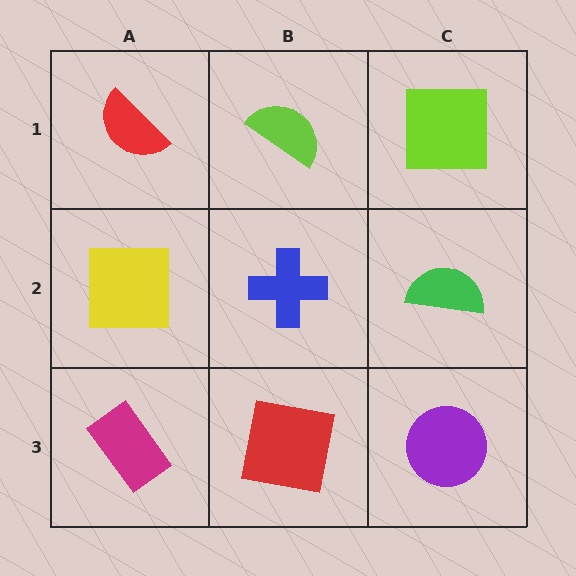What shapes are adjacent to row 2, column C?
A lime square (row 1, column C), a purple circle (row 3, column C), a blue cross (row 2, column B).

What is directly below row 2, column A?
A magenta rectangle.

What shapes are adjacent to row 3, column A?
A yellow square (row 2, column A), a red square (row 3, column B).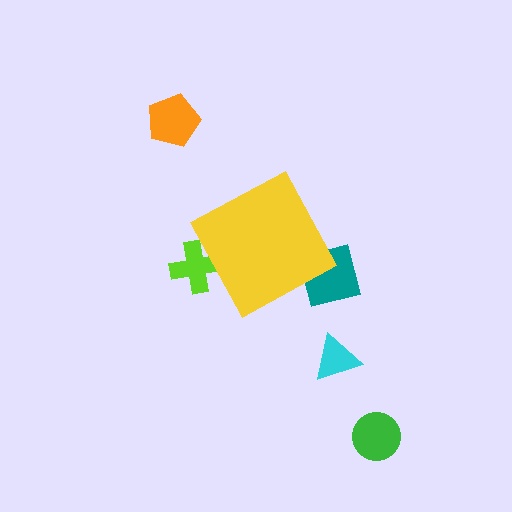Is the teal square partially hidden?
Yes, the teal square is partially hidden behind the yellow diamond.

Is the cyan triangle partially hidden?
No, the cyan triangle is fully visible.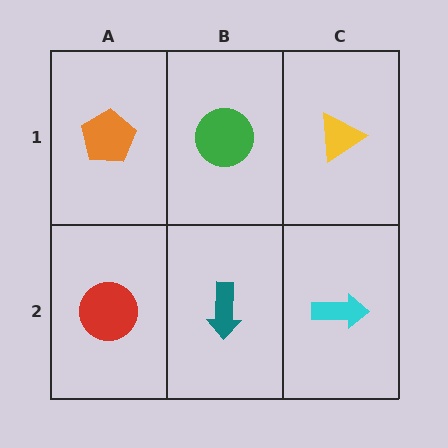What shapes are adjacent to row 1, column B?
A teal arrow (row 2, column B), an orange pentagon (row 1, column A), a yellow triangle (row 1, column C).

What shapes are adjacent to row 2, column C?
A yellow triangle (row 1, column C), a teal arrow (row 2, column B).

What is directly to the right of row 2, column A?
A teal arrow.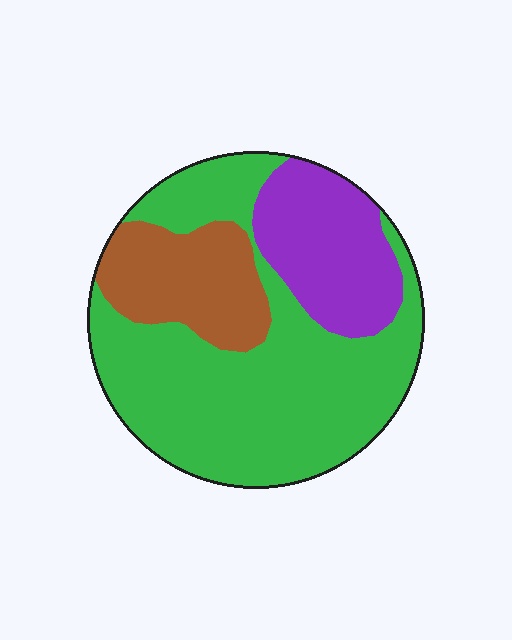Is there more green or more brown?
Green.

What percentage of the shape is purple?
Purple covers 21% of the shape.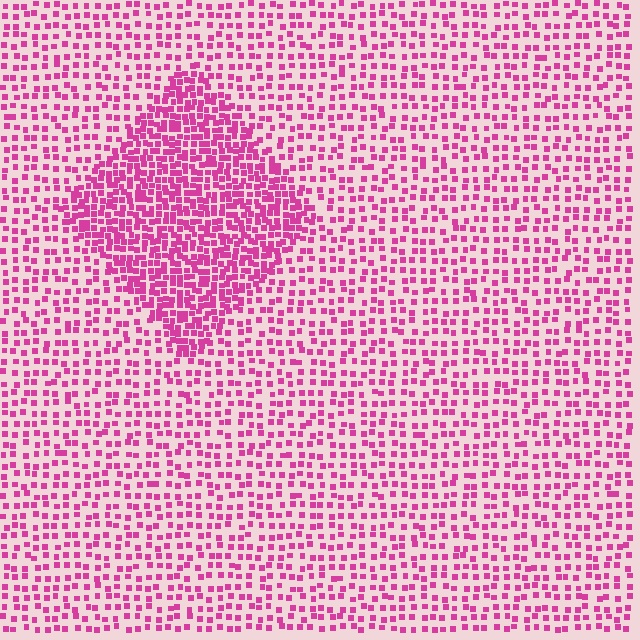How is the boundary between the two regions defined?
The boundary is defined by a change in element density (approximately 2.1x ratio). All elements are the same color, size, and shape.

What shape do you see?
I see a diamond.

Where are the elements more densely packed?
The elements are more densely packed inside the diamond boundary.